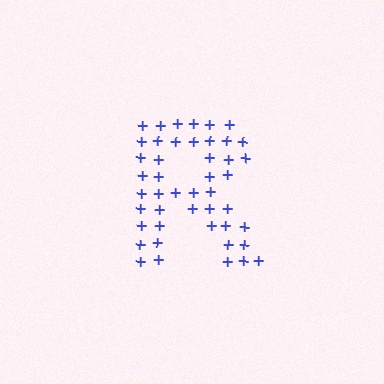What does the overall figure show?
The overall figure shows the letter R.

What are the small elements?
The small elements are plus signs.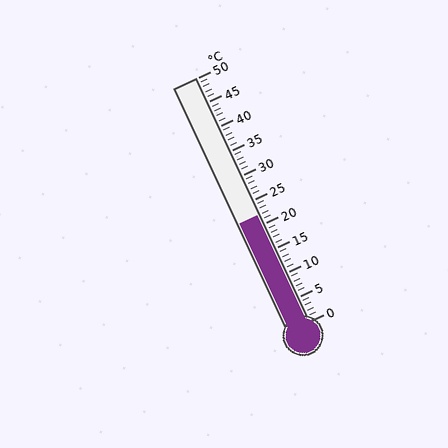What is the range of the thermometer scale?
The thermometer scale ranges from 0°C to 50°C.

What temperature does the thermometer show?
The thermometer shows approximately 22°C.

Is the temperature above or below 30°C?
The temperature is below 30°C.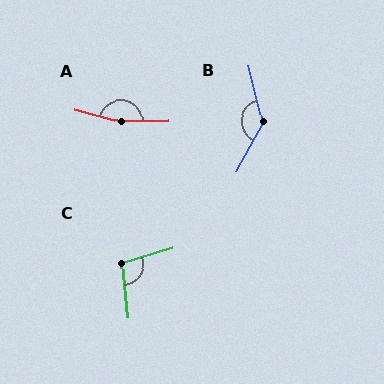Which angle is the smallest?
C, at approximately 101 degrees.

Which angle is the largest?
A, at approximately 165 degrees.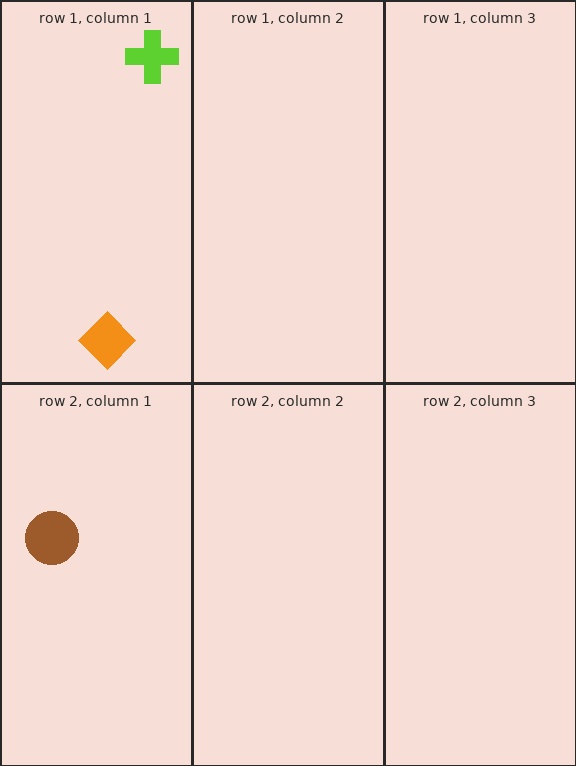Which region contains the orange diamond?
The row 1, column 1 region.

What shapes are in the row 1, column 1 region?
The lime cross, the orange diamond.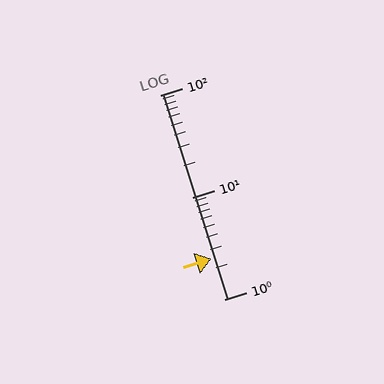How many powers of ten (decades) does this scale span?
The scale spans 2 decades, from 1 to 100.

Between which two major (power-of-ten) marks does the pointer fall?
The pointer is between 1 and 10.